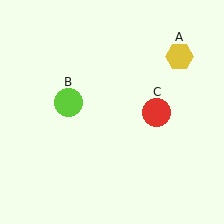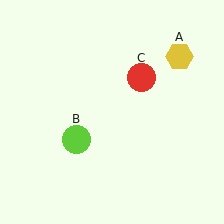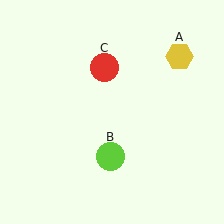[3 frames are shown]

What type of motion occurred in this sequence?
The lime circle (object B), red circle (object C) rotated counterclockwise around the center of the scene.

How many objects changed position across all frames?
2 objects changed position: lime circle (object B), red circle (object C).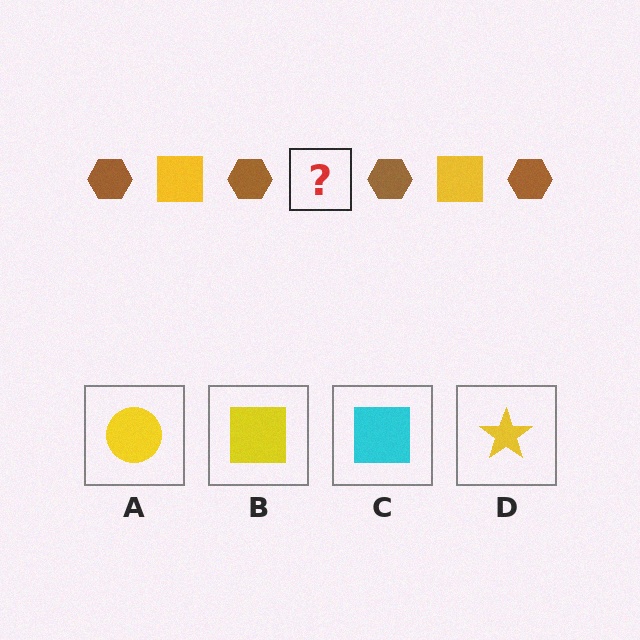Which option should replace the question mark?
Option B.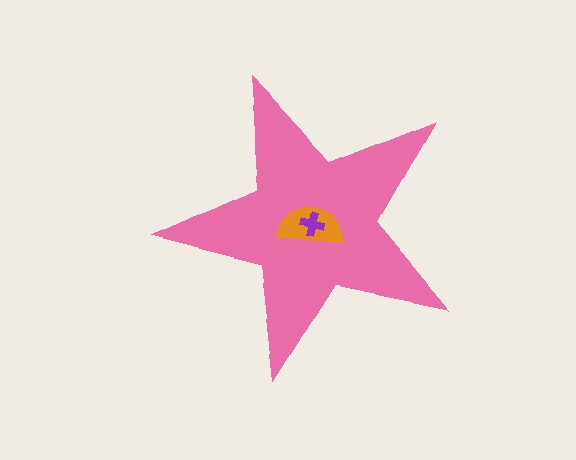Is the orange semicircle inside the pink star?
Yes.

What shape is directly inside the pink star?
The orange semicircle.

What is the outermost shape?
The pink star.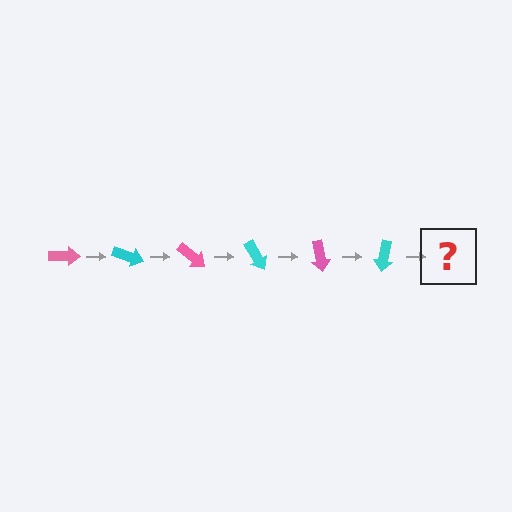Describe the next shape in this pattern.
It should be a pink arrow, rotated 120 degrees from the start.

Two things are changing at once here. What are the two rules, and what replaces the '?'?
The two rules are that it rotates 20 degrees each step and the color cycles through pink and cyan. The '?' should be a pink arrow, rotated 120 degrees from the start.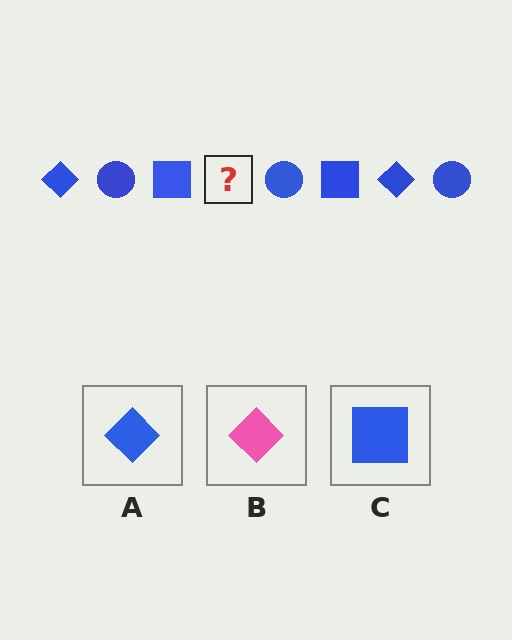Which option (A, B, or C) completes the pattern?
A.